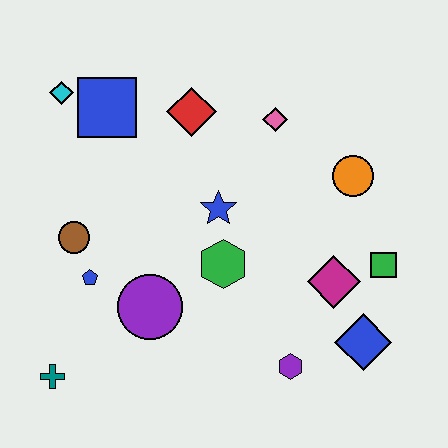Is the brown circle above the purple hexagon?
Yes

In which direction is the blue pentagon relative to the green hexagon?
The blue pentagon is to the left of the green hexagon.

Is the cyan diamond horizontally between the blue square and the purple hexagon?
No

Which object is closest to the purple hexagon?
The blue diamond is closest to the purple hexagon.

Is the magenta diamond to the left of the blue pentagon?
No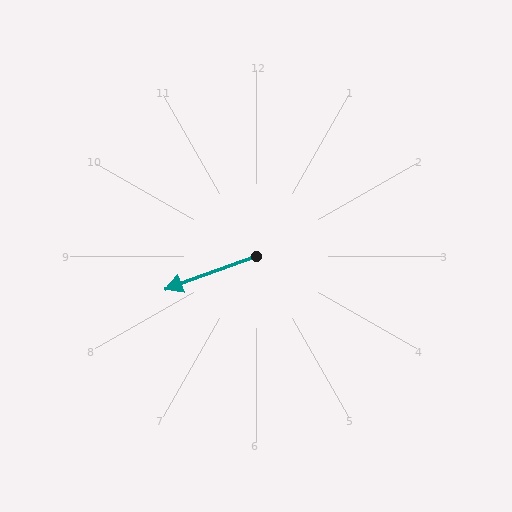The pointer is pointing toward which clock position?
Roughly 8 o'clock.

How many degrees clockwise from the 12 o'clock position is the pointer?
Approximately 250 degrees.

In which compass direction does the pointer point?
West.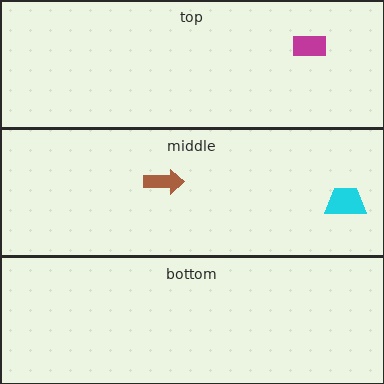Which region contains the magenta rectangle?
The top region.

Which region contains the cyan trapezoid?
The middle region.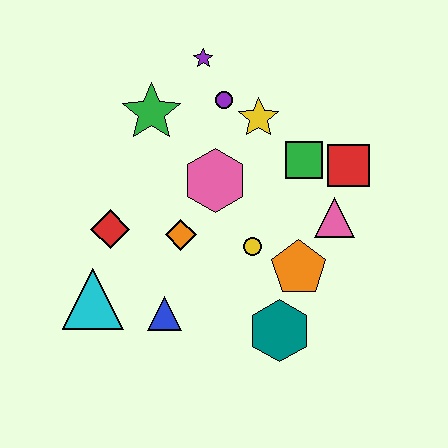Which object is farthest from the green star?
The teal hexagon is farthest from the green star.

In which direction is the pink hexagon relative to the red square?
The pink hexagon is to the left of the red square.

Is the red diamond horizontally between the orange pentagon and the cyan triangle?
Yes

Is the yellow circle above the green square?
No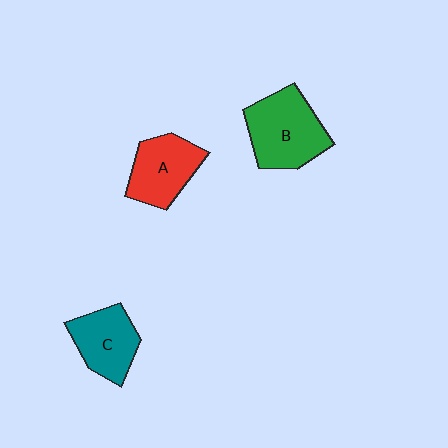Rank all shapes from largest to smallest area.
From largest to smallest: B (green), A (red), C (teal).